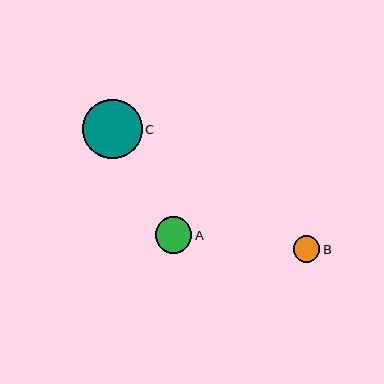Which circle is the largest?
Circle C is the largest with a size of approximately 59 pixels.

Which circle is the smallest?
Circle B is the smallest with a size of approximately 27 pixels.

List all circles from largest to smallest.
From largest to smallest: C, A, B.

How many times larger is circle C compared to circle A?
Circle C is approximately 1.6 times the size of circle A.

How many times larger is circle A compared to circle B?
Circle A is approximately 1.4 times the size of circle B.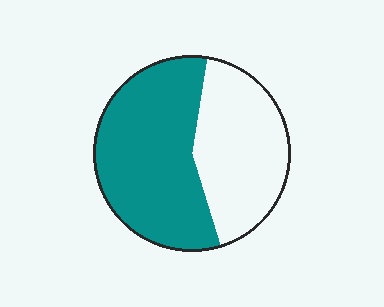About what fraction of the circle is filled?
About three fifths (3/5).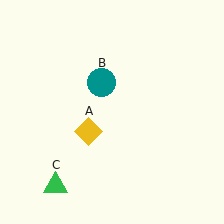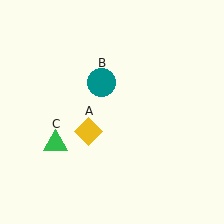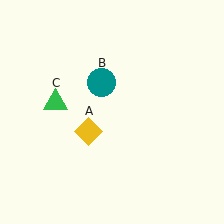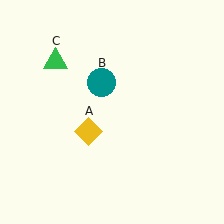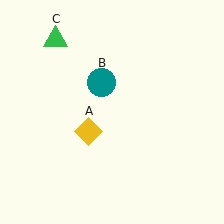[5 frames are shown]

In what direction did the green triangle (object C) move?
The green triangle (object C) moved up.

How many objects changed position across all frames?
1 object changed position: green triangle (object C).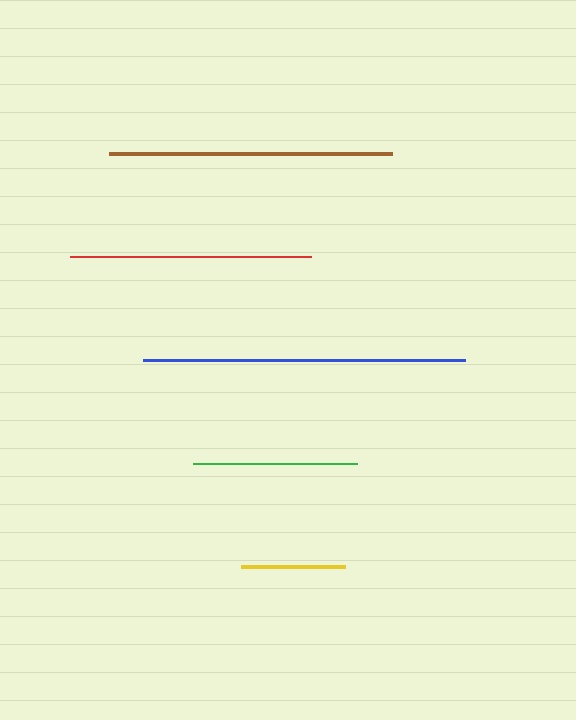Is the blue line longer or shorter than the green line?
The blue line is longer than the green line.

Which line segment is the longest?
The blue line is the longest at approximately 322 pixels.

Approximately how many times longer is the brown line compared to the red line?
The brown line is approximately 1.2 times the length of the red line.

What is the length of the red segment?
The red segment is approximately 241 pixels long.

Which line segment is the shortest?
The yellow line is the shortest at approximately 104 pixels.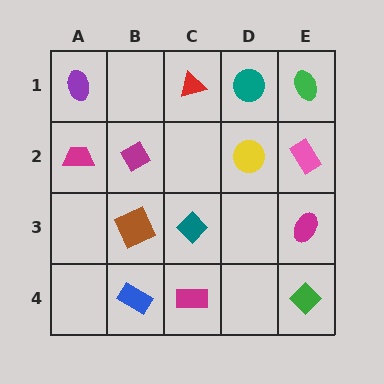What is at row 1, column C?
A red triangle.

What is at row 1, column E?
A green ellipse.